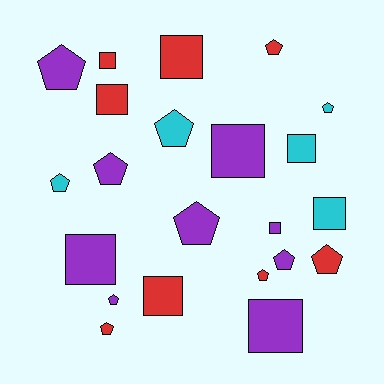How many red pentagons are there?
There are 4 red pentagons.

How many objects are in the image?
There are 22 objects.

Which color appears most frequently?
Purple, with 9 objects.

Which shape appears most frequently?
Pentagon, with 12 objects.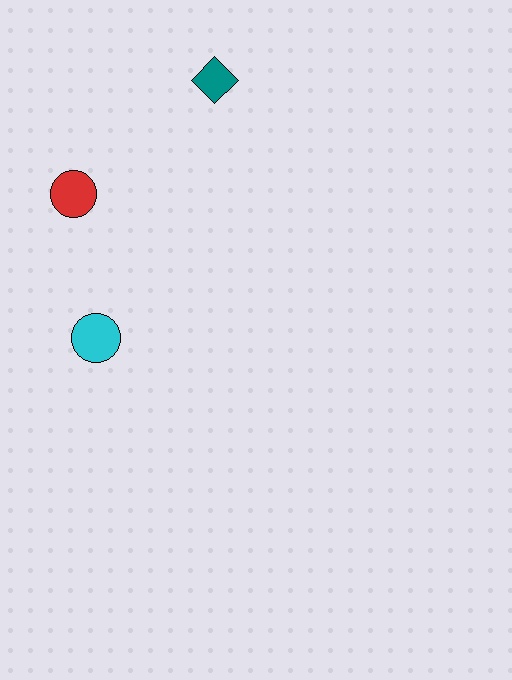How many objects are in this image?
There are 3 objects.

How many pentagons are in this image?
There are no pentagons.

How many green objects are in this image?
There are no green objects.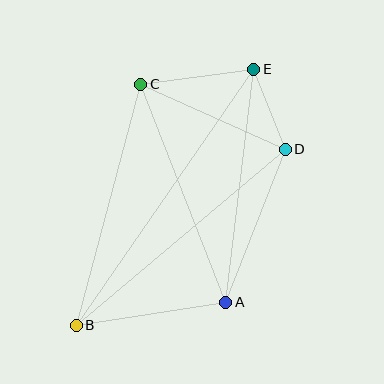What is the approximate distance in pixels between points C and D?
The distance between C and D is approximately 158 pixels.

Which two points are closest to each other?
Points D and E are closest to each other.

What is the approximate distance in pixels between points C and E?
The distance between C and E is approximately 114 pixels.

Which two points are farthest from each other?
Points B and E are farthest from each other.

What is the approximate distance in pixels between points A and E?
The distance between A and E is approximately 235 pixels.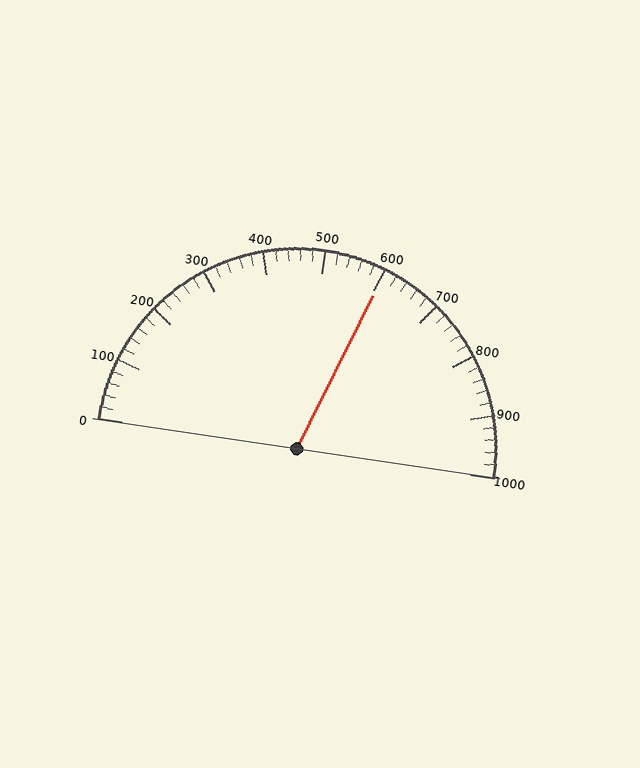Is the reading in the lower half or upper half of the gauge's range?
The reading is in the upper half of the range (0 to 1000).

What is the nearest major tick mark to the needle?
The nearest major tick mark is 600.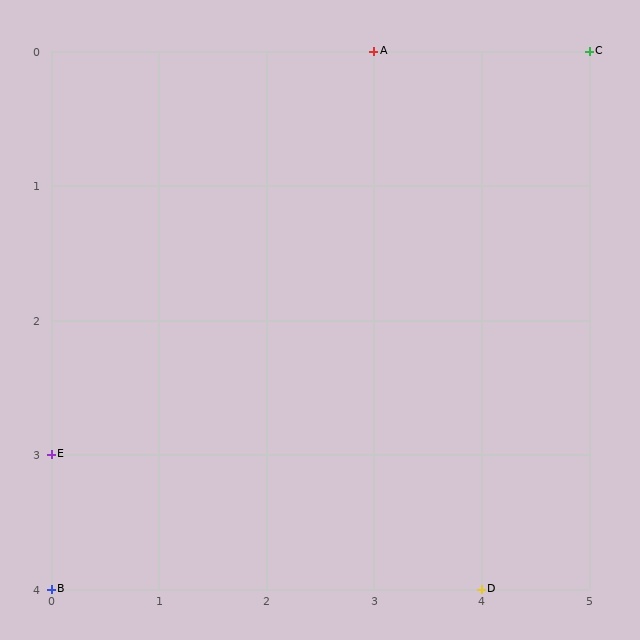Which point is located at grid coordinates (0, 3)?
Point E is at (0, 3).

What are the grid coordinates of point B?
Point B is at grid coordinates (0, 4).